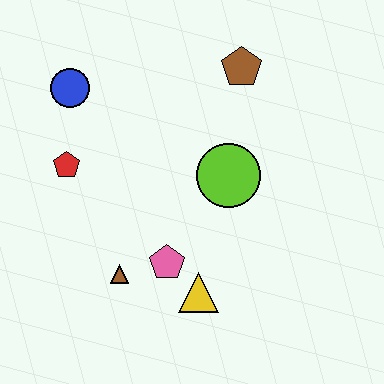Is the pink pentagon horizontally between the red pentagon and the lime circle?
Yes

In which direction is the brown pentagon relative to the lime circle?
The brown pentagon is above the lime circle.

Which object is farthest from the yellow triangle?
The blue circle is farthest from the yellow triangle.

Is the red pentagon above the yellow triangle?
Yes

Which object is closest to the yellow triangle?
The pink pentagon is closest to the yellow triangle.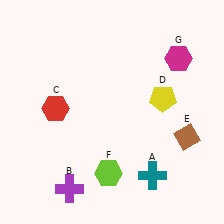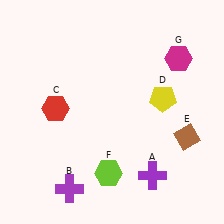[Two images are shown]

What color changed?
The cross (A) changed from teal in Image 1 to purple in Image 2.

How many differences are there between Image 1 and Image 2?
There is 1 difference between the two images.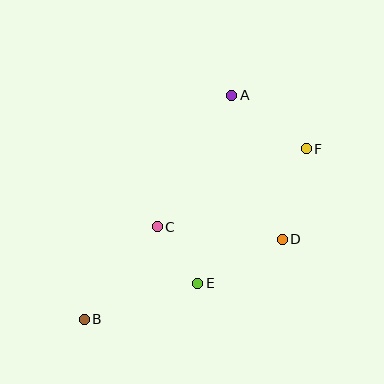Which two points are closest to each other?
Points C and E are closest to each other.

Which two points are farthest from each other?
Points B and F are farthest from each other.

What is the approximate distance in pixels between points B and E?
The distance between B and E is approximately 119 pixels.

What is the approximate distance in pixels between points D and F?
The distance between D and F is approximately 94 pixels.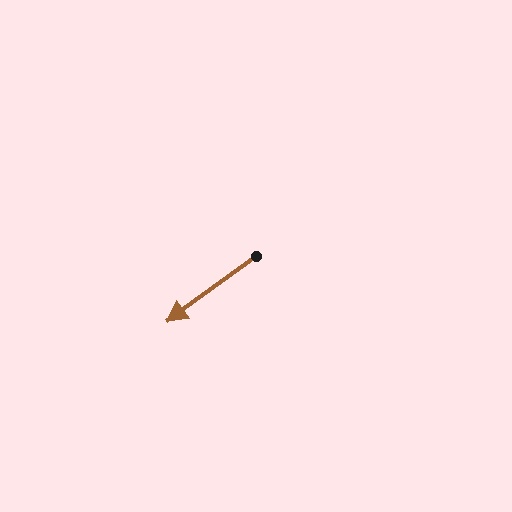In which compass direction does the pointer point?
Southwest.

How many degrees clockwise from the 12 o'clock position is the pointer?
Approximately 234 degrees.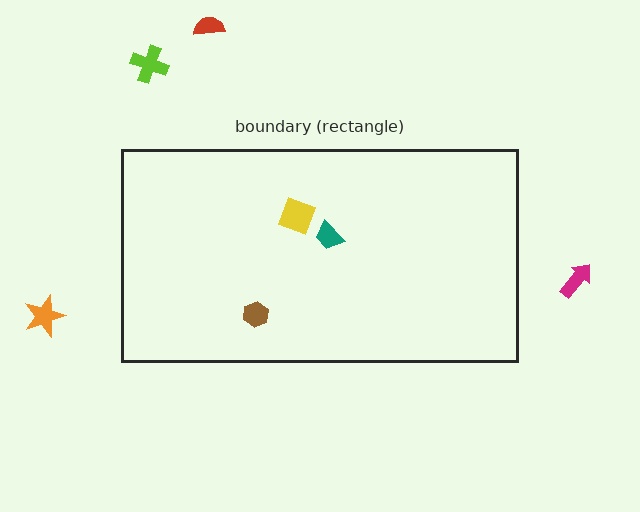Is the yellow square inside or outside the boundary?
Inside.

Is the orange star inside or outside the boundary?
Outside.